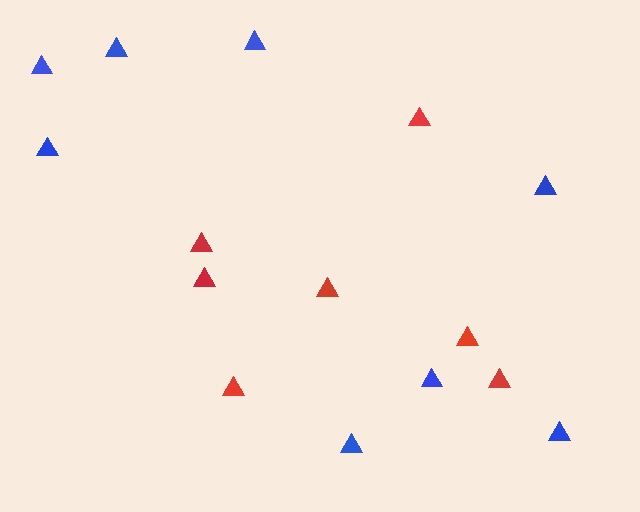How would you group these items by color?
There are 2 groups: one group of red triangles (7) and one group of blue triangles (8).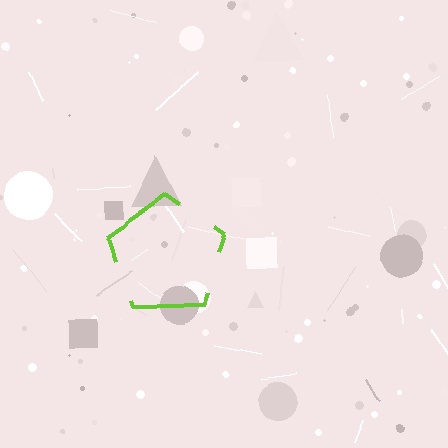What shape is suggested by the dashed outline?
The dashed outline suggests a pentagon.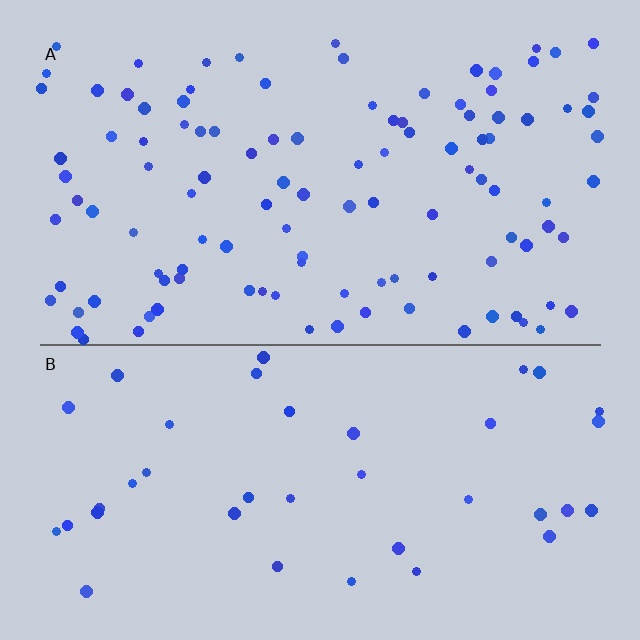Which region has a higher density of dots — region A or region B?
A (the top).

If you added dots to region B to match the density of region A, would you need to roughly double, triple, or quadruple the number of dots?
Approximately triple.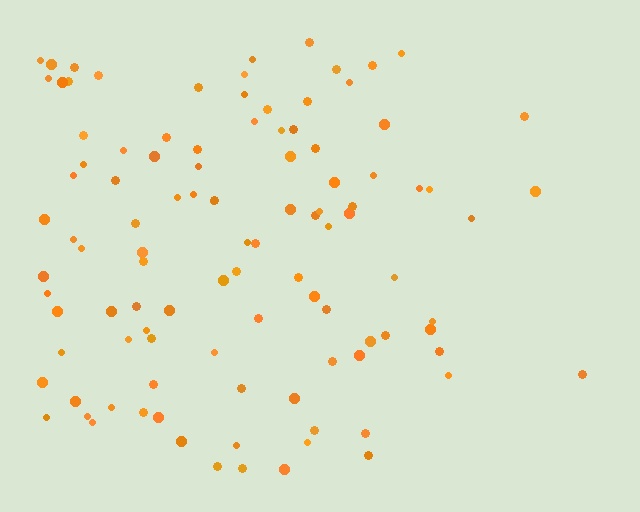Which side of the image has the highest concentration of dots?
The left.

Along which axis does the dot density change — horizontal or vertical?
Horizontal.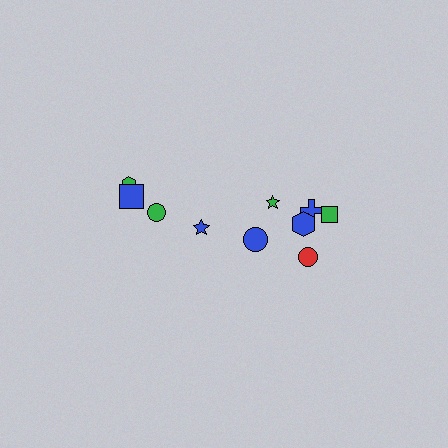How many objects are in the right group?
There are 6 objects.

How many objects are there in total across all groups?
There are 10 objects.